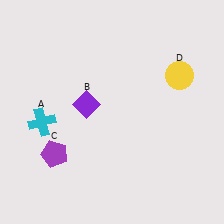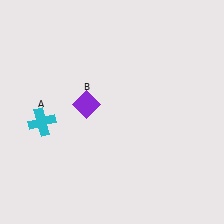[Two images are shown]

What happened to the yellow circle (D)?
The yellow circle (D) was removed in Image 2. It was in the top-right area of Image 1.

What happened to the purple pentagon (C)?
The purple pentagon (C) was removed in Image 2. It was in the bottom-left area of Image 1.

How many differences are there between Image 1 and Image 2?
There are 2 differences between the two images.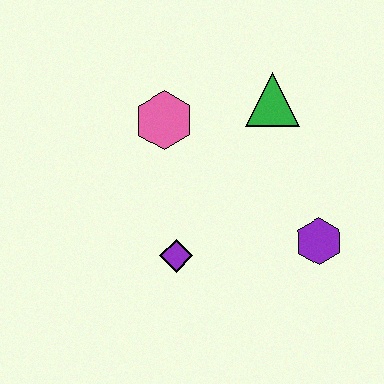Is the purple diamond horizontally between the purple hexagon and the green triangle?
No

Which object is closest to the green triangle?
The pink hexagon is closest to the green triangle.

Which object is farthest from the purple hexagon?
The pink hexagon is farthest from the purple hexagon.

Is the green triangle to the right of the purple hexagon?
No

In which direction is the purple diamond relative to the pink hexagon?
The purple diamond is below the pink hexagon.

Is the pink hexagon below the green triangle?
Yes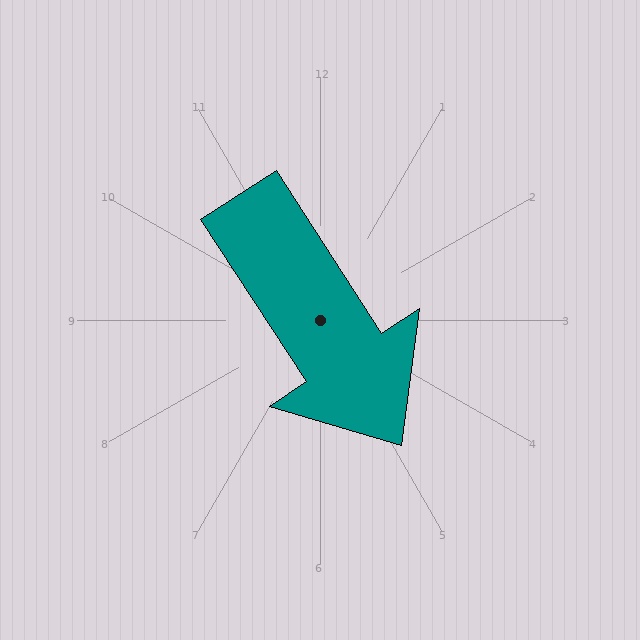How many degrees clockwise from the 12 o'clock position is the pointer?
Approximately 147 degrees.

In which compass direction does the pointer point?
Southeast.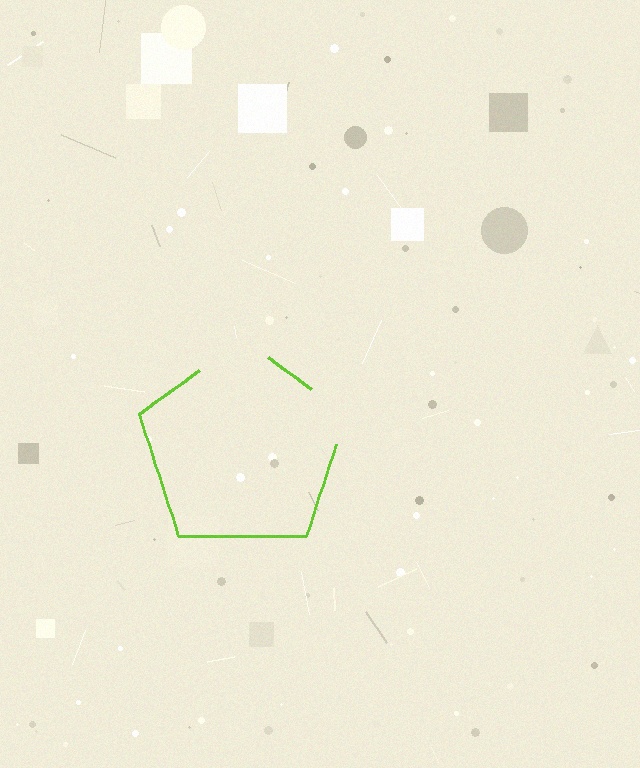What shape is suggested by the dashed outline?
The dashed outline suggests a pentagon.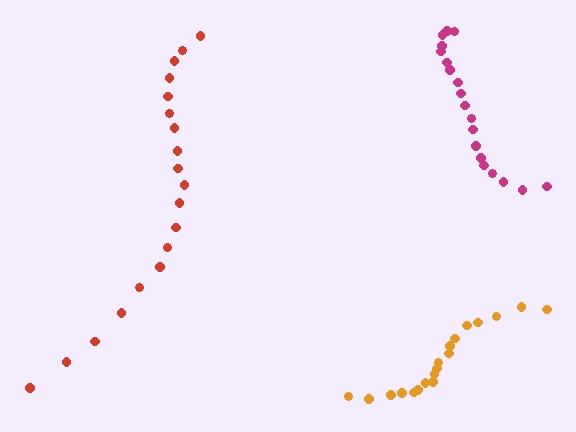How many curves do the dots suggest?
There are 3 distinct paths.